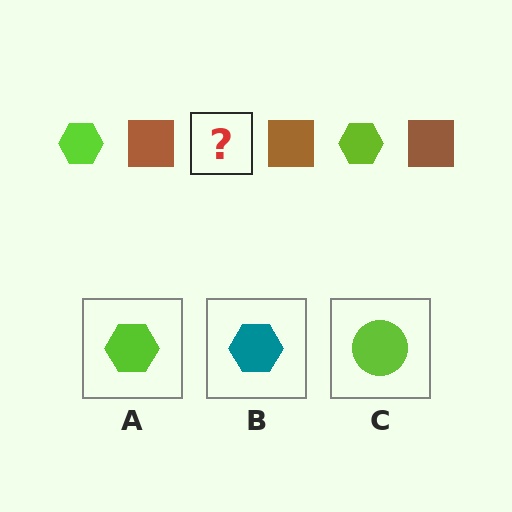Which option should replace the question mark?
Option A.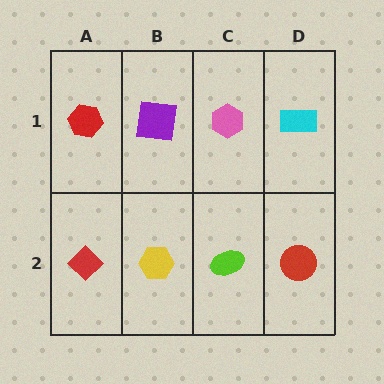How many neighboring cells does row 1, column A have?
2.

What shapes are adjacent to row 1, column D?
A red circle (row 2, column D), a pink hexagon (row 1, column C).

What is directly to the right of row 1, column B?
A pink hexagon.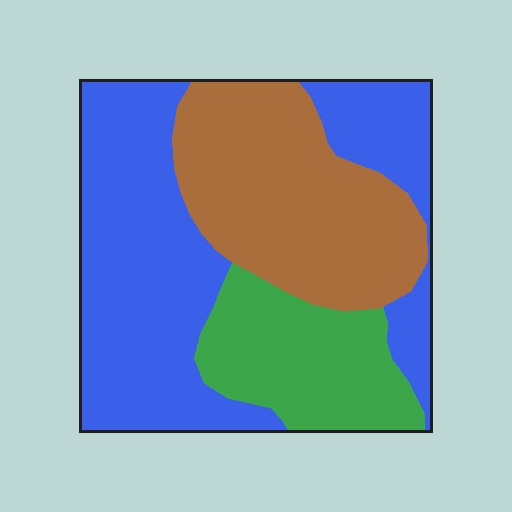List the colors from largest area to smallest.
From largest to smallest: blue, brown, green.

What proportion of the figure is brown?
Brown takes up about one third (1/3) of the figure.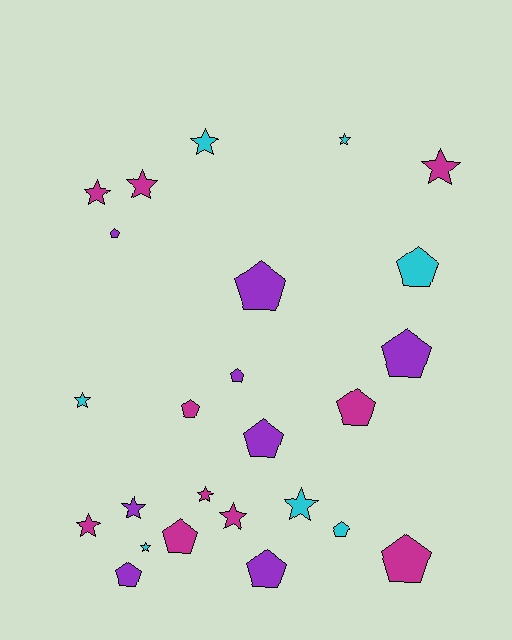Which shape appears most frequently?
Pentagon, with 13 objects.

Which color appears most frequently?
Magenta, with 10 objects.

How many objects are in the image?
There are 25 objects.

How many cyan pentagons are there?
There are 2 cyan pentagons.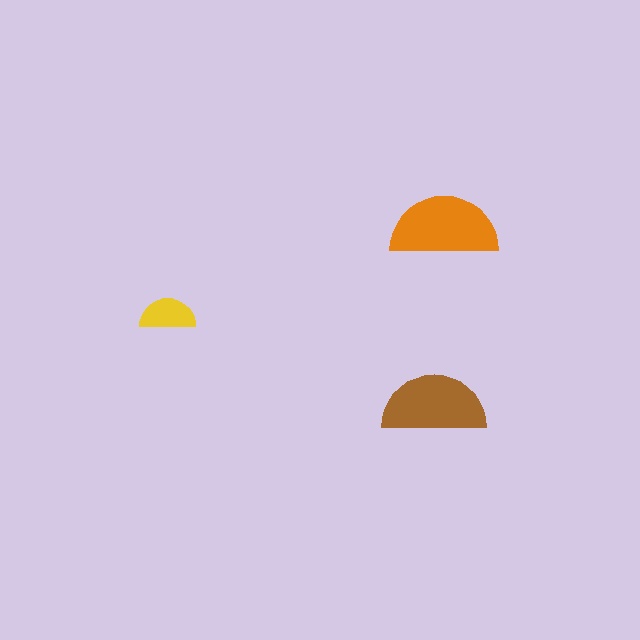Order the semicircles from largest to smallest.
the orange one, the brown one, the yellow one.